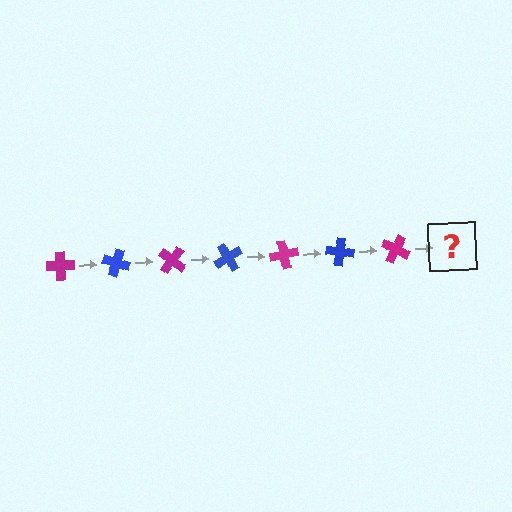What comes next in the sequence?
The next element should be a blue cross, rotated 140 degrees from the start.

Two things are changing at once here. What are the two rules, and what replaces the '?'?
The two rules are that it rotates 20 degrees each step and the color cycles through magenta and blue. The '?' should be a blue cross, rotated 140 degrees from the start.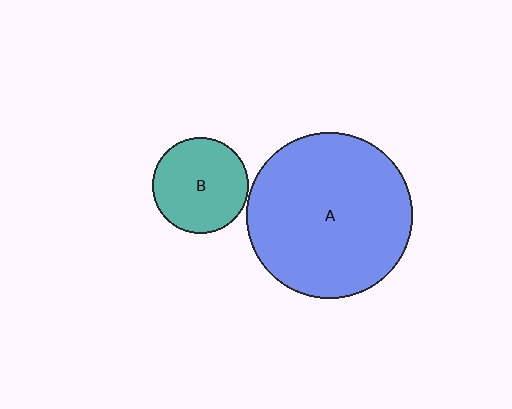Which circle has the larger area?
Circle A (blue).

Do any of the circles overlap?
No, none of the circles overlap.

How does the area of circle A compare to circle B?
Approximately 3.0 times.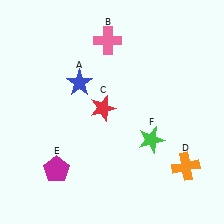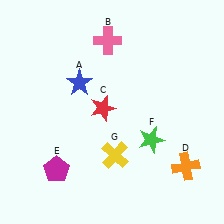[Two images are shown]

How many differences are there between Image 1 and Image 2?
There is 1 difference between the two images.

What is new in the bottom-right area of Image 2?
A yellow cross (G) was added in the bottom-right area of Image 2.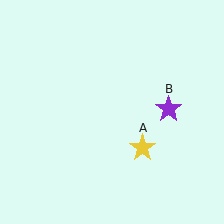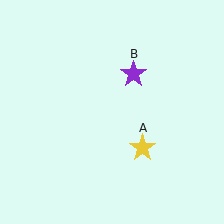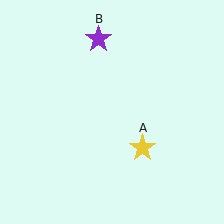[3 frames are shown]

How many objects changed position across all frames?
1 object changed position: purple star (object B).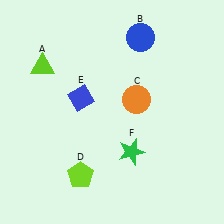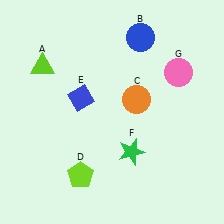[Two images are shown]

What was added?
A pink circle (G) was added in Image 2.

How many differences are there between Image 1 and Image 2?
There is 1 difference between the two images.